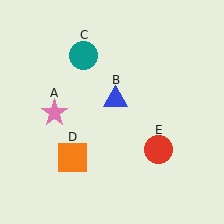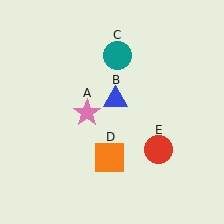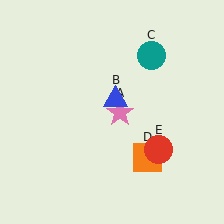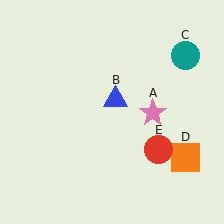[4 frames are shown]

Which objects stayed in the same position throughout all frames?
Blue triangle (object B) and red circle (object E) remained stationary.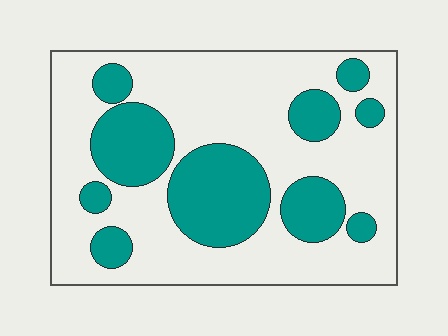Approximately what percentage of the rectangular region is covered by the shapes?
Approximately 30%.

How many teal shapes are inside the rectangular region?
10.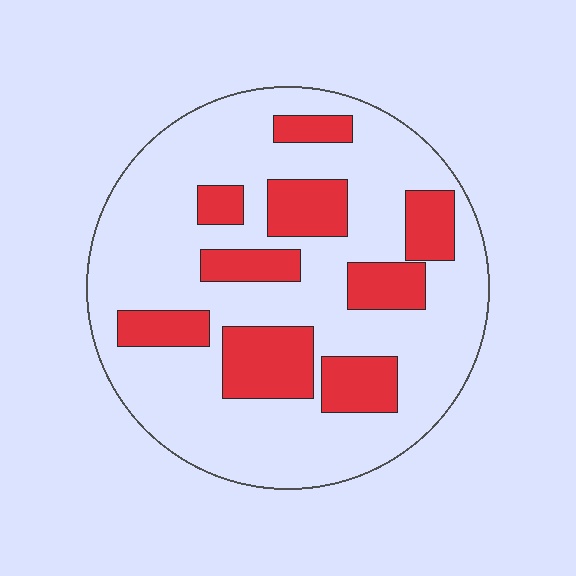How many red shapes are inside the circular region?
9.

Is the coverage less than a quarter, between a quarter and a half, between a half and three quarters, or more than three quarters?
Between a quarter and a half.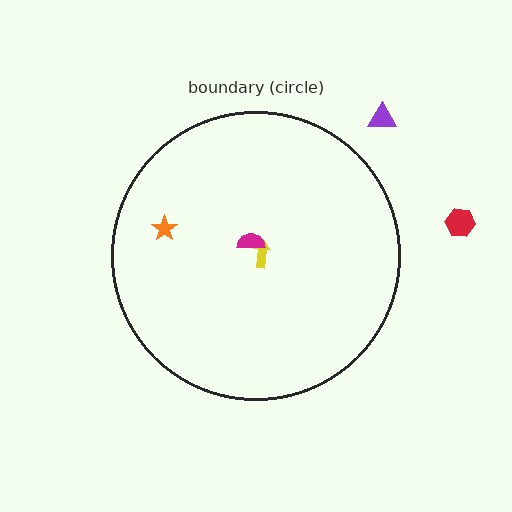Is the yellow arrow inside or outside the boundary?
Inside.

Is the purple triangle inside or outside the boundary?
Outside.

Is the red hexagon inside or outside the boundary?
Outside.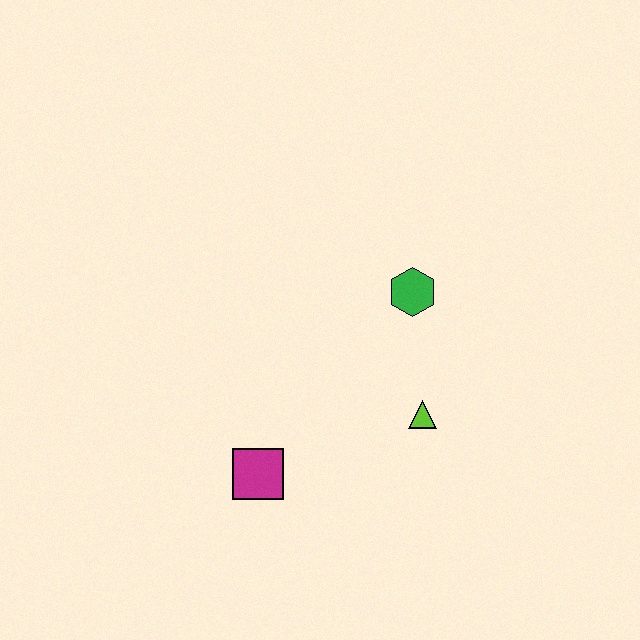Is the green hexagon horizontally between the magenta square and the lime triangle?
Yes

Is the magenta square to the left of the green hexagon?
Yes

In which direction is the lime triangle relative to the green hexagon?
The lime triangle is below the green hexagon.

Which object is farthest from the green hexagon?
The magenta square is farthest from the green hexagon.